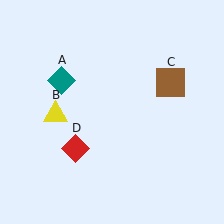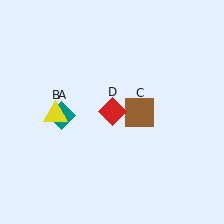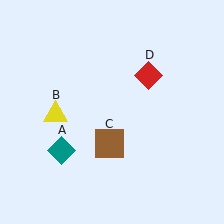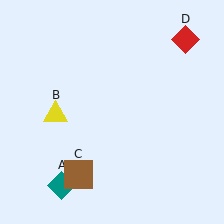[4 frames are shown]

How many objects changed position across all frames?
3 objects changed position: teal diamond (object A), brown square (object C), red diamond (object D).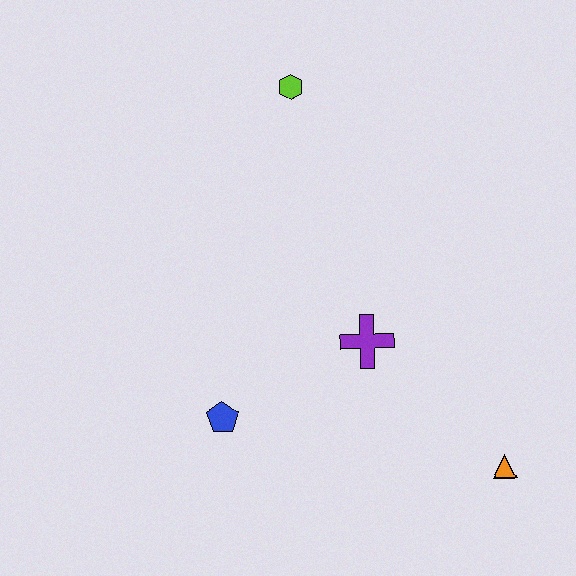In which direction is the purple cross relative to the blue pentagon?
The purple cross is to the right of the blue pentagon.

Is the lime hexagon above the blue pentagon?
Yes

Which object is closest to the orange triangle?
The purple cross is closest to the orange triangle.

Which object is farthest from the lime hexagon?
The orange triangle is farthest from the lime hexagon.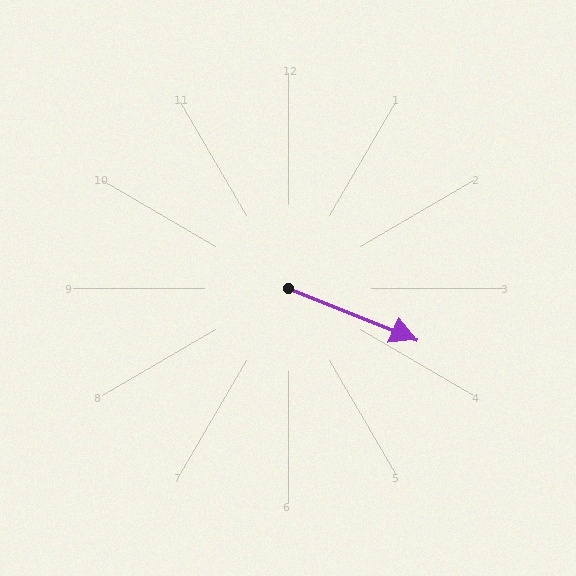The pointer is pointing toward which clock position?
Roughly 4 o'clock.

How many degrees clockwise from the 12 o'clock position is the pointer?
Approximately 112 degrees.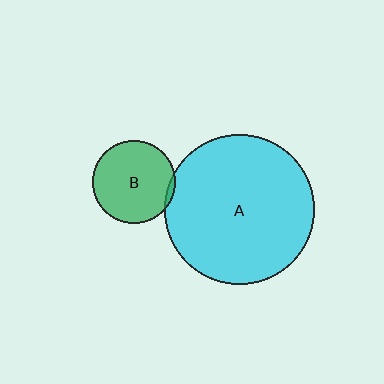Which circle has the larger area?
Circle A (cyan).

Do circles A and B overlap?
Yes.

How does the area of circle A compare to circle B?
Approximately 3.3 times.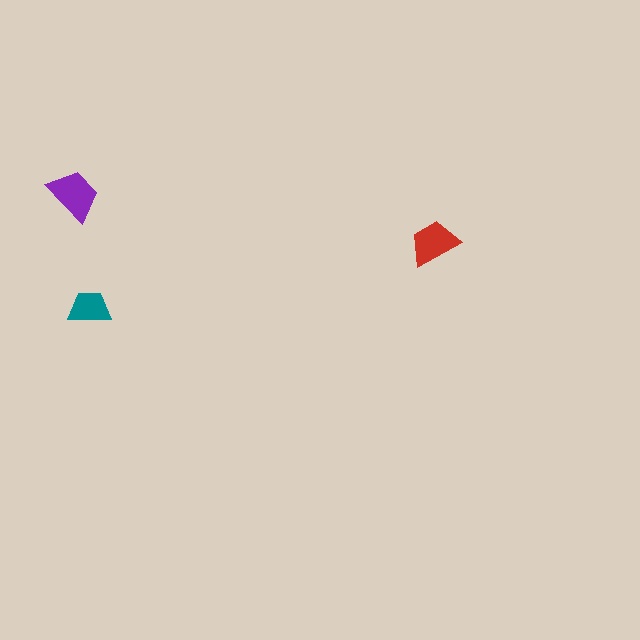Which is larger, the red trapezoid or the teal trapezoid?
The red one.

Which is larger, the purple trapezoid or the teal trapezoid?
The purple one.